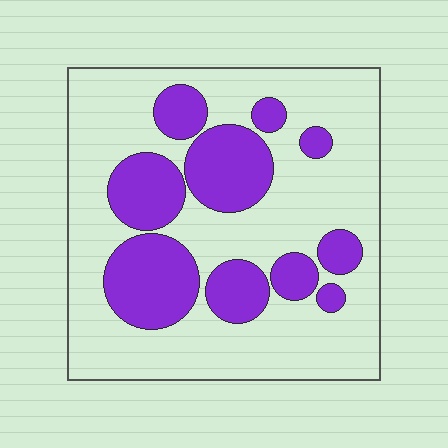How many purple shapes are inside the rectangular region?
10.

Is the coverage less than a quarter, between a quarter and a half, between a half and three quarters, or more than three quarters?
Between a quarter and a half.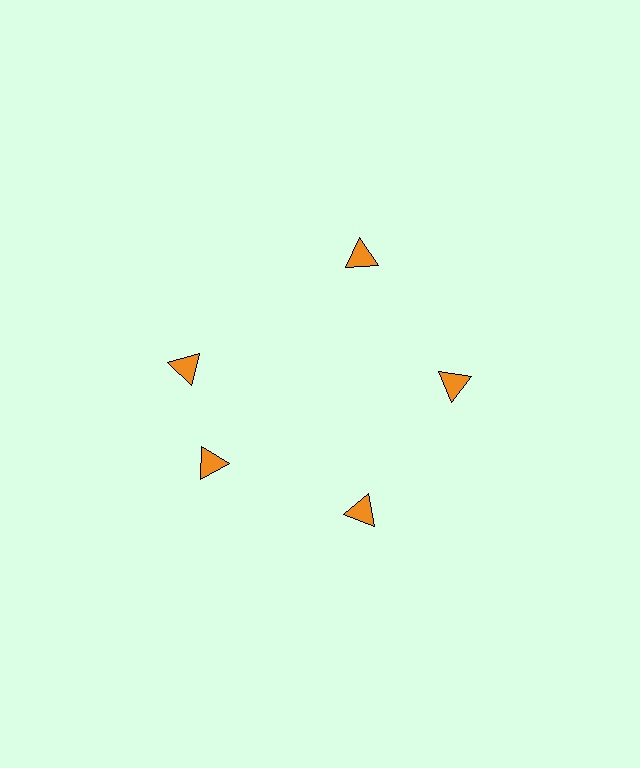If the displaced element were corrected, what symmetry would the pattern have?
It would have 5-fold rotational symmetry — the pattern would map onto itself every 72 degrees.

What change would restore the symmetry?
The symmetry would be restored by rotating it back into even spacing with its neighbors so that all 5 triangles sit at equal angles and equal distance from the center.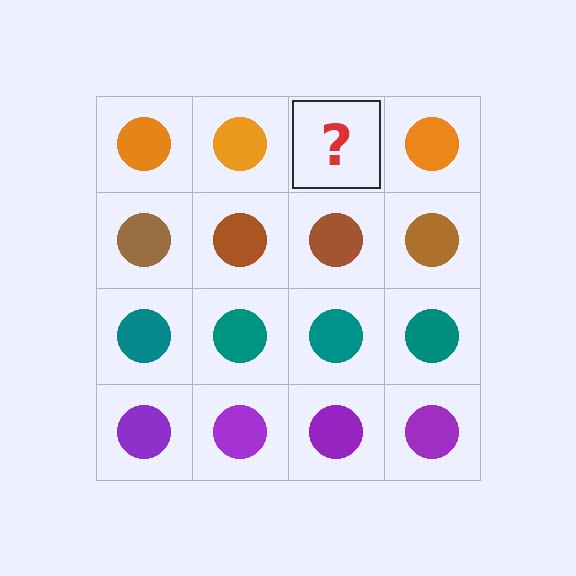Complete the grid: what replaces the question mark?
The question mark should be replaced with an orange circle.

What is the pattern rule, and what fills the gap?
The rule is that each row has a consistent color. The gap should be filled with an orange circle.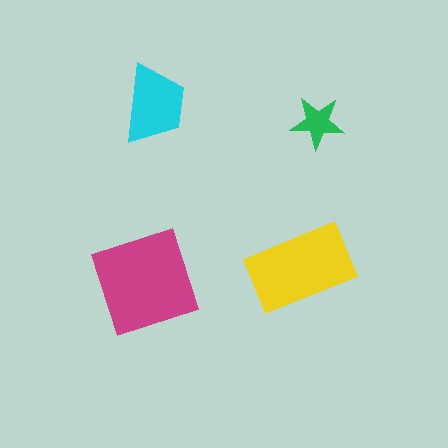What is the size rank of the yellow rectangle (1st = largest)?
2nd.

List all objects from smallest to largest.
The green star, the cyan trapezoid, the yellow rectangle, the magenta square.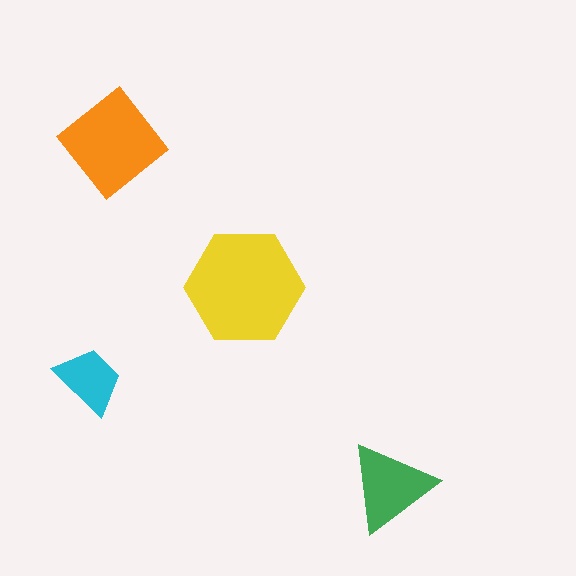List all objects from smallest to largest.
The cyan trapezoid, the green triangle, the orange diamond, the yellow hexagon.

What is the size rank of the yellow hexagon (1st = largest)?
1st.